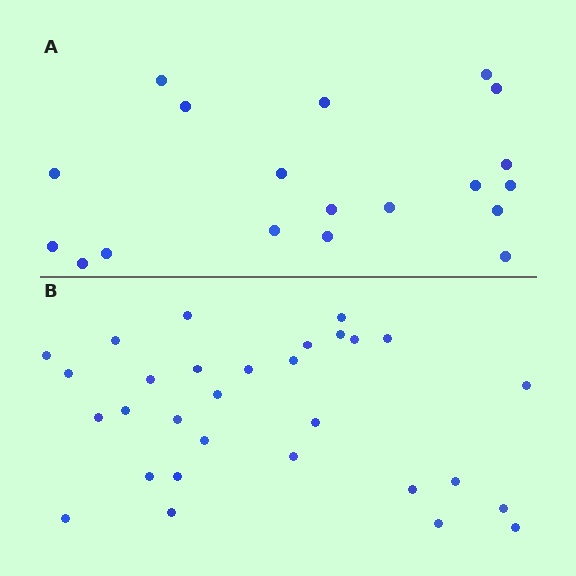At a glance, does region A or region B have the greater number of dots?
Region B (the bottom region) has more dots.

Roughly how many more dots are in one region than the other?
Region B has roughly 12 or so more dots than region A.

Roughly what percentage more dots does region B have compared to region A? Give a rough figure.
About 60% more.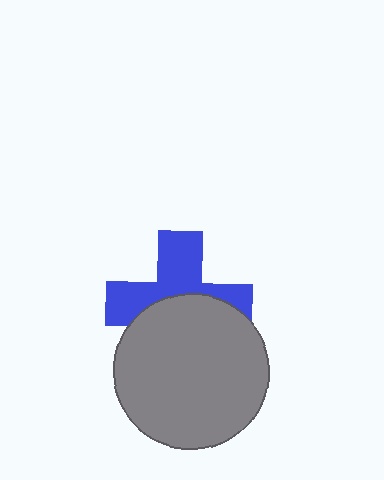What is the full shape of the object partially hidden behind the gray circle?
The partially hidden object is a blue cross.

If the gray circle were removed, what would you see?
You would see the complete blue cross.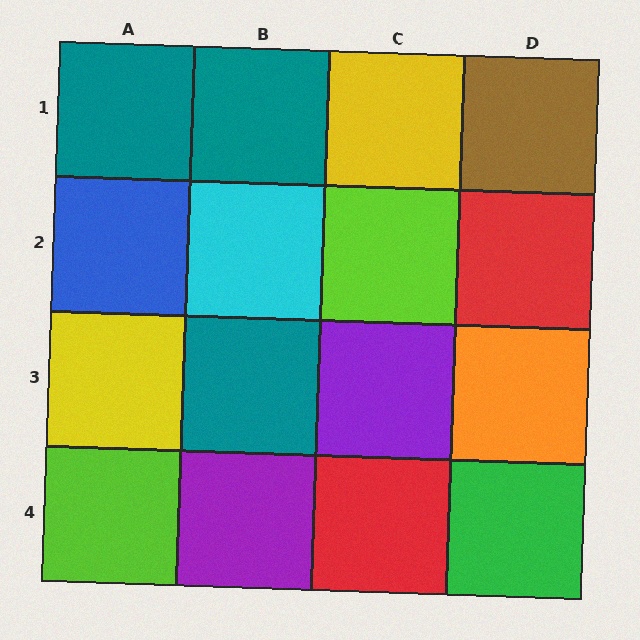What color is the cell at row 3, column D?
Orange.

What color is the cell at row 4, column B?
Purple.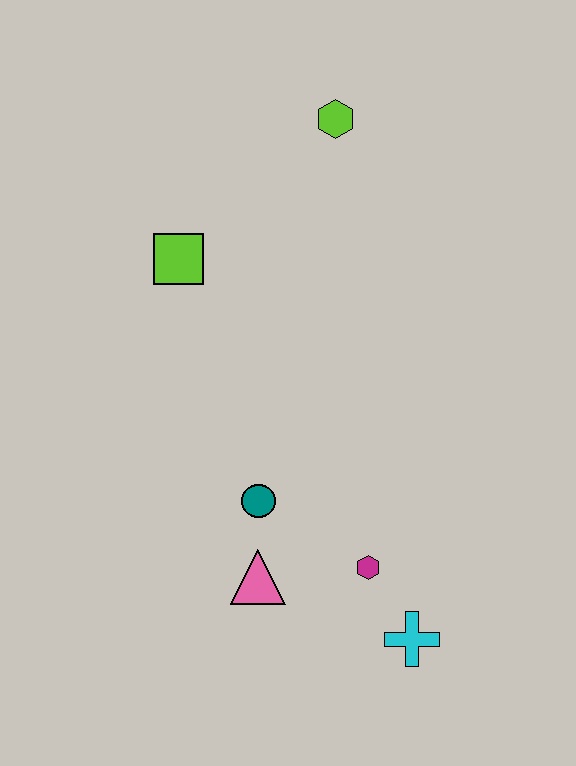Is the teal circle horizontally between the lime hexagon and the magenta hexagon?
No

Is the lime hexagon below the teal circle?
No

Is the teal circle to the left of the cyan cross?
Yes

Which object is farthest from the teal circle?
The lime hexagon is farthest from the teal circle.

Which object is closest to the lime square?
The lime hexagon is closest to the lime square.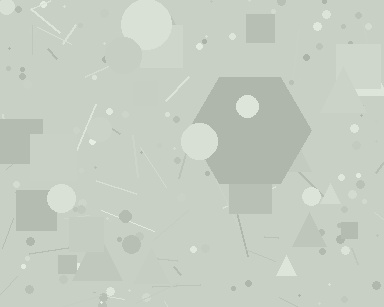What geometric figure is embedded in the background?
A hexagon is embedded in the background.